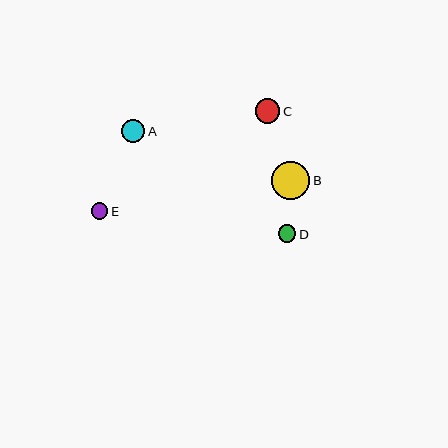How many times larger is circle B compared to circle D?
Circle B is approximately 2.2 times the size of circle D.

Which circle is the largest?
Circle B is the largest with a size of approximately 38 pixels.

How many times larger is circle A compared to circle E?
Circle A is approximately 1.4 times the size of circle E.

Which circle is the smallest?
Circle E is the smallest with a size of approximately 17 pixels.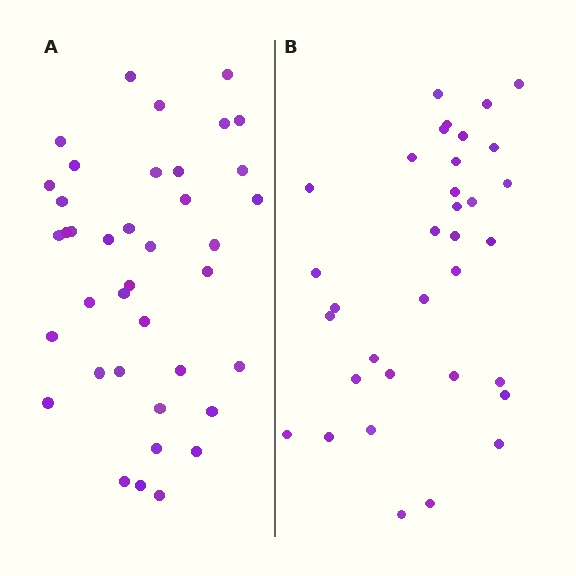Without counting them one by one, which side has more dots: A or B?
Region A (the left region) has more dots.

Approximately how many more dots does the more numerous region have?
Region A has about 5 more dots than region B.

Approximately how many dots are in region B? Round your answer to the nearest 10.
About 30 dots. (The exact count is 34, which rounds to 30.)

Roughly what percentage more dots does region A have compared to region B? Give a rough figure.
About 15% more.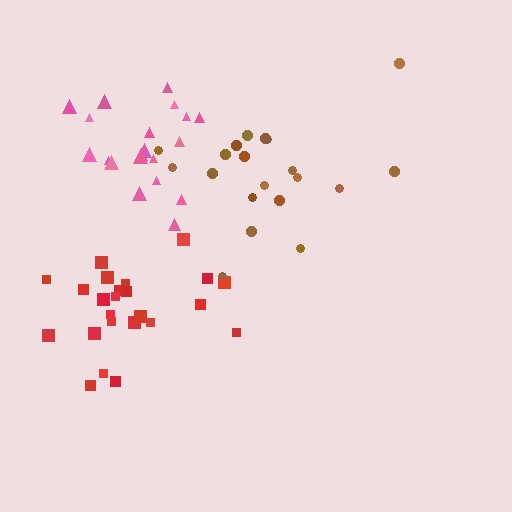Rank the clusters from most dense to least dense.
red, pink, brown.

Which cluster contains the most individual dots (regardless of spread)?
Red (24).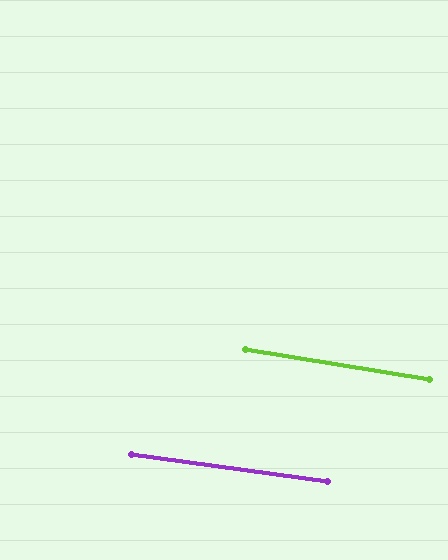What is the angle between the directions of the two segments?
Approximately 2 degrees.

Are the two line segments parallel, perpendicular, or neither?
Parallel — their directions differ by only 1.6°.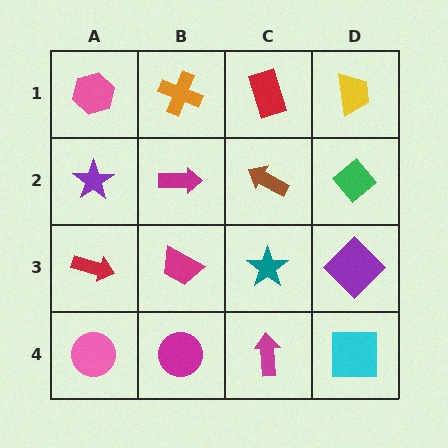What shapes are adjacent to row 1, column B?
A magenta arrow (row 2, column B), a pink hexagon (row 1, column A), a red rectangle (row 1, column C).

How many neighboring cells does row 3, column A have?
3.